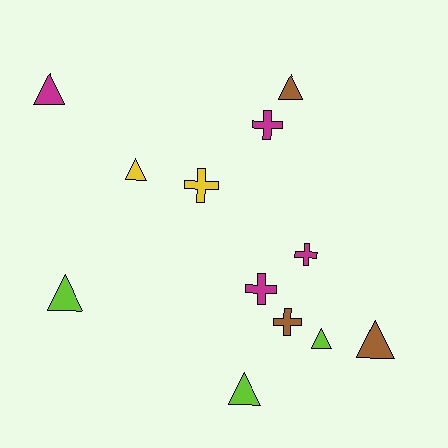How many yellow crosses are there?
There is 1 yellow cross.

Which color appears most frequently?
Magenta, with 4 objects.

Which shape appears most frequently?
Triangle, with 7 objects.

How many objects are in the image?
There are 12 objects.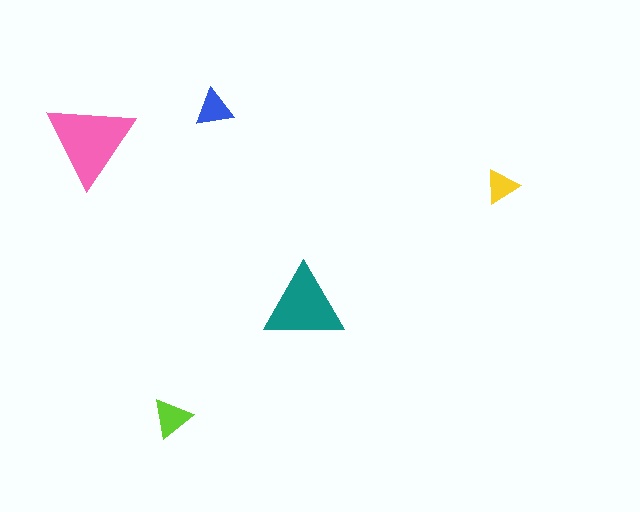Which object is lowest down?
The lime triangle is bottommost.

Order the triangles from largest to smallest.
the pink one, the teal one, the lime one, the blue one, the yellow one.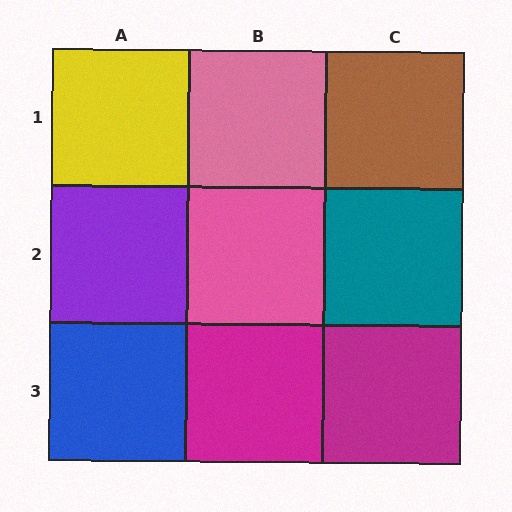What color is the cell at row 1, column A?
Yellow.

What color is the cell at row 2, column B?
Pink.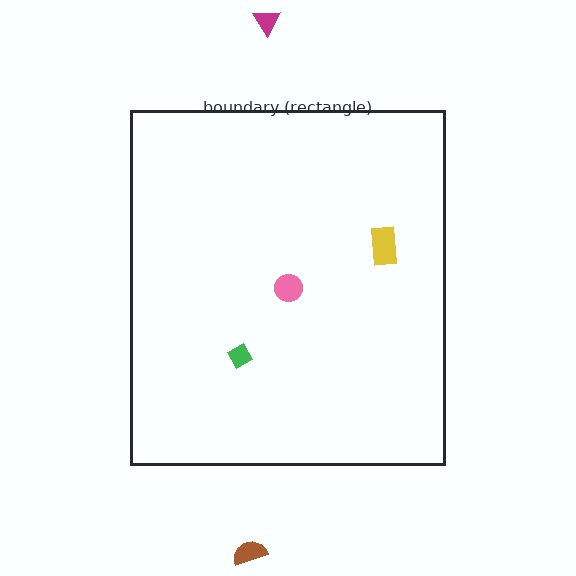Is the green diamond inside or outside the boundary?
Inside.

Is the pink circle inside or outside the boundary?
Inside.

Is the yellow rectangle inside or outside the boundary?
Inside.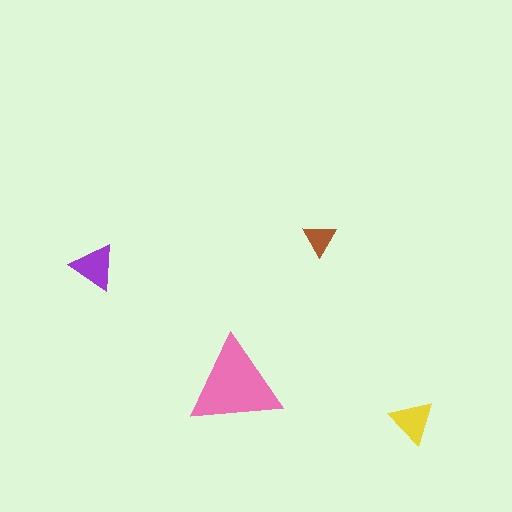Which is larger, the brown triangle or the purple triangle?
The purple one.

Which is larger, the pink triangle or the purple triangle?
The pink one.